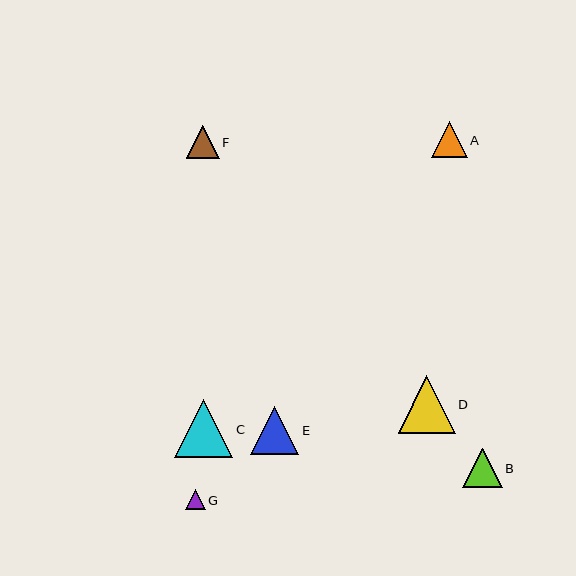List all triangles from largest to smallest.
From largest to smallest: C, D, E, B, A, F, G.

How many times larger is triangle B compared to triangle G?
Triangle B is approximately 2.0 times the size of triangle G.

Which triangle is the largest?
Triangle C is the largest with a size of approximately 58 pixels.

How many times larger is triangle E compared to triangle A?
Triangle E is approximately 1.3 times the size of triangle A.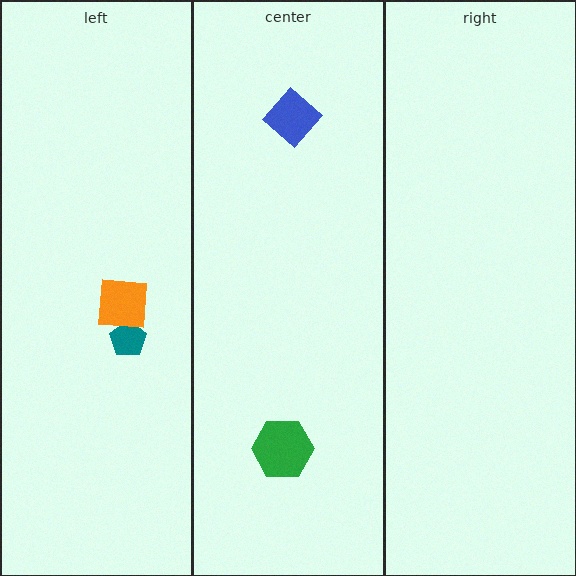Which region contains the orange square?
The left region.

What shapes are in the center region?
The green hexagon, the blue diamond.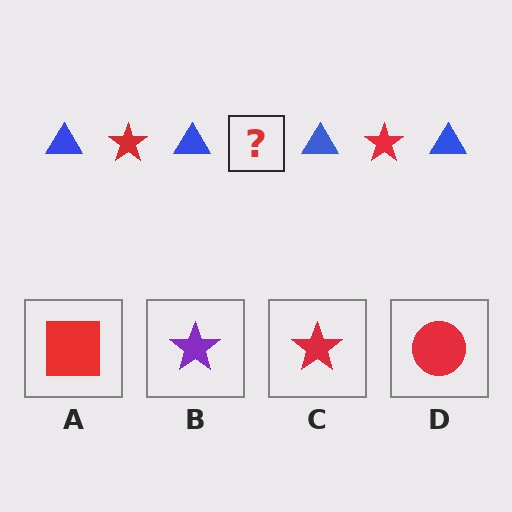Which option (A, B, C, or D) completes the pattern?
C.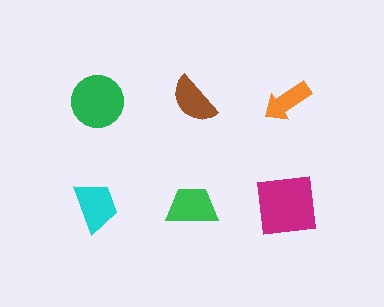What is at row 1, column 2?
A brown semicircle.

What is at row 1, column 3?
An orange arrow.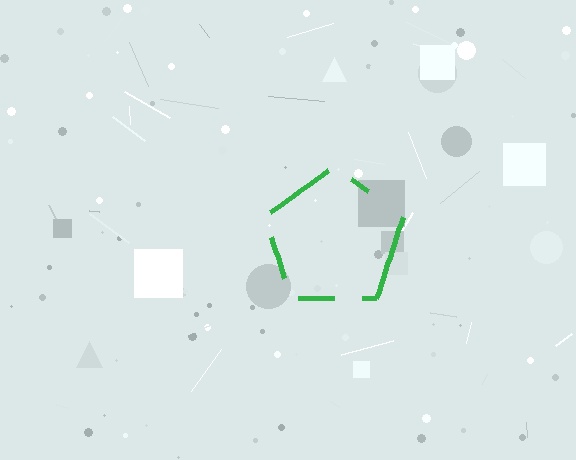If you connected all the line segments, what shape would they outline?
They would outline a pentagon.